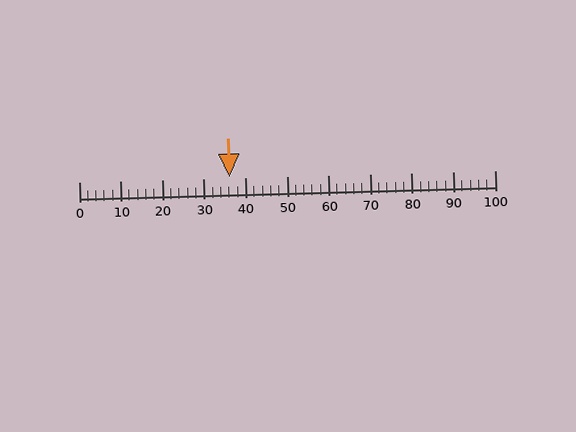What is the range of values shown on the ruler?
The ruler shows values from 0 to 100.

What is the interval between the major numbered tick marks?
The major tick marks are spaced 10 units apart.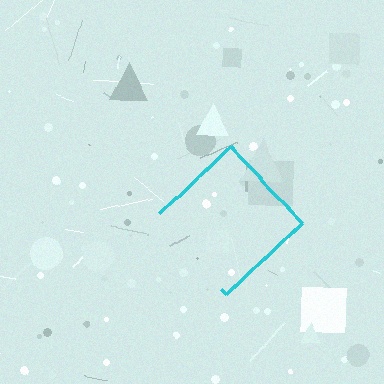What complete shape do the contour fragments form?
The contour fragments form a diamond.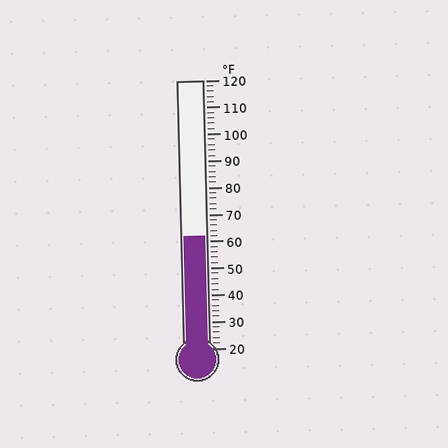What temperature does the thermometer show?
The thermometer shows approximately 62°F.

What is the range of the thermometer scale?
The thermometer scale ranges from 20°F to 120°F.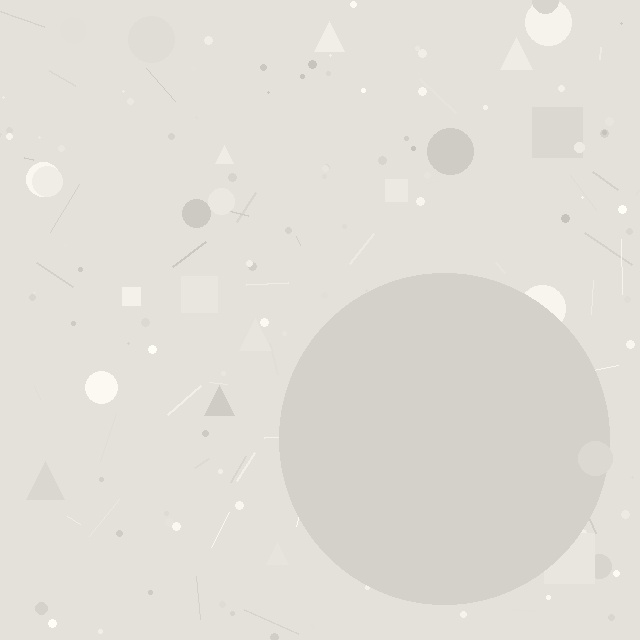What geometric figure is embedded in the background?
A circle is embedded in the background.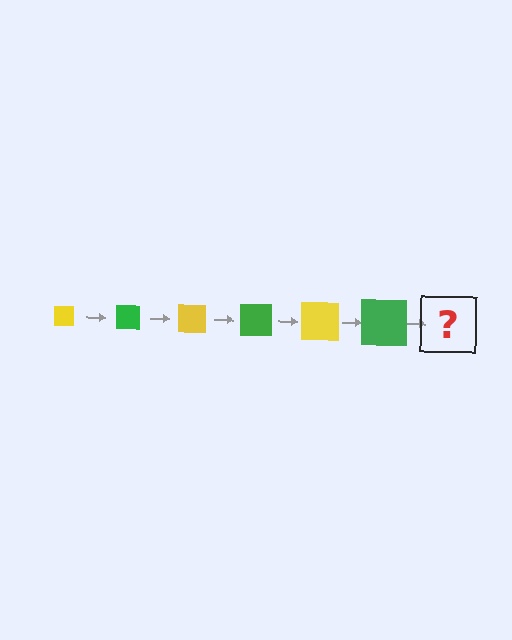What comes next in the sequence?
The next element should be a yellow square, larger than the previous one.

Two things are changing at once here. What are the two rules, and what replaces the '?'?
The two rules are that the square grows larger each step and the color cycles through yellow and green. The '?' should be a yellow square, larger than the previous one.